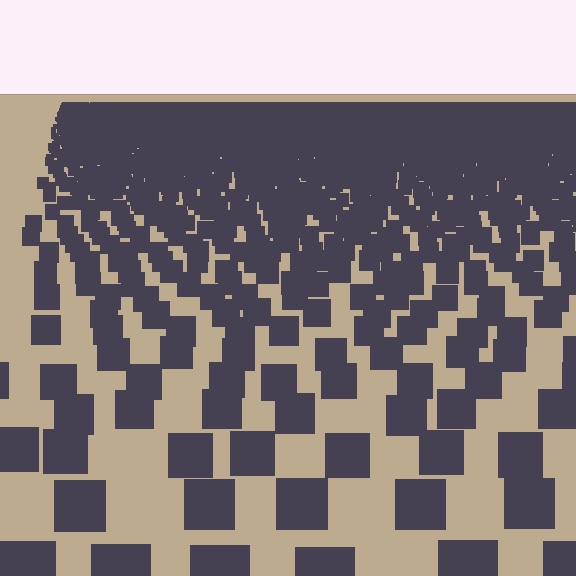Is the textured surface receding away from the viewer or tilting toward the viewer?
The surface is receding away from the viewer. Texture elements get smaller and denser toward the top.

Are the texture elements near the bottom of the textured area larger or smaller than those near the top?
Larger. Near the bottom, elements are closer to the viewer and appear at a bigger on-screen size.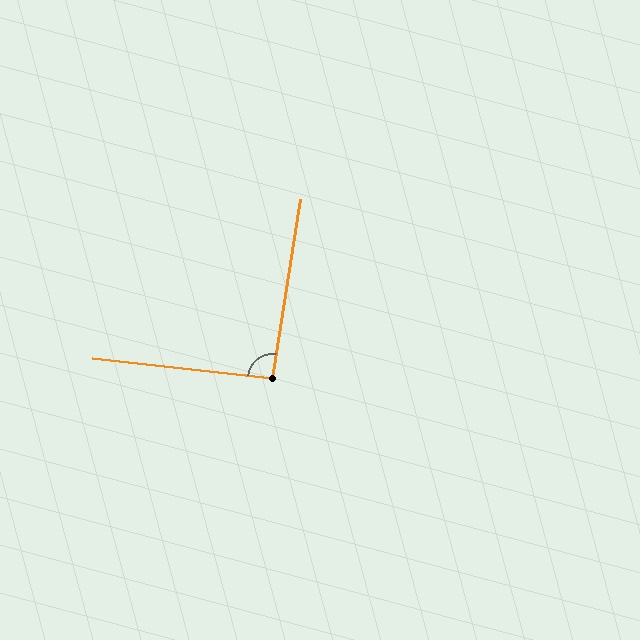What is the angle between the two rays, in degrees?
Approximately 92 degrees.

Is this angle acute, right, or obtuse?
It is approximately a right angle.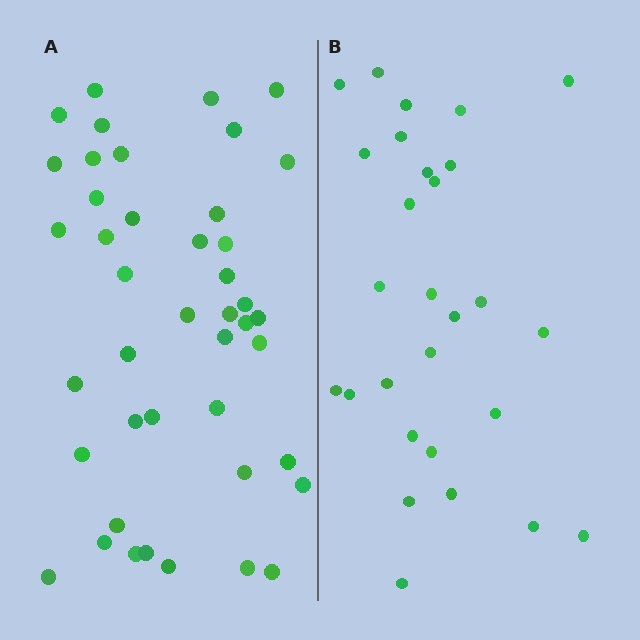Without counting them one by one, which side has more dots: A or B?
Region A (the left region) has more dots.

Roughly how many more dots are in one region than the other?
Region A has approximately 15 more dots than region B.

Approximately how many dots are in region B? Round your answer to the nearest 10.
About 30 dots. (The exact count is 28, which rounds to 30.)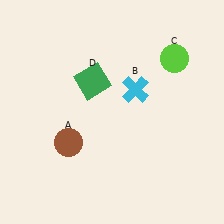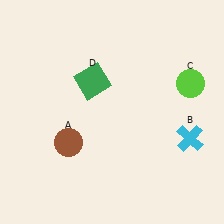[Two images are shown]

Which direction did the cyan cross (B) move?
The cyan cross (B) moved right.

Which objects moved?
The objects that moved are: the cyan cross (B), the lime circle (C).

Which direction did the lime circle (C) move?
The lime circle (C) moved down.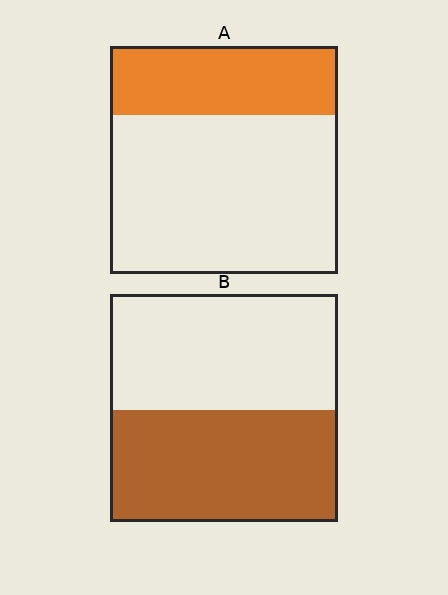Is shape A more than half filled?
No.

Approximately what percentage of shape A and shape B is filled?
A is approximately 30% and B is approximately 50%.